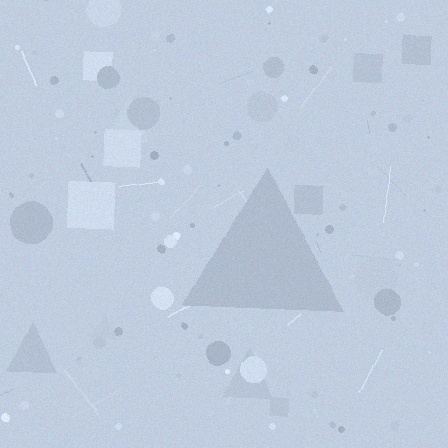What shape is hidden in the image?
A triangle is hidden in the image.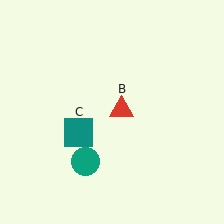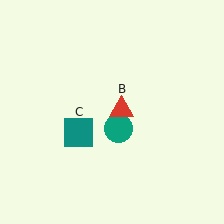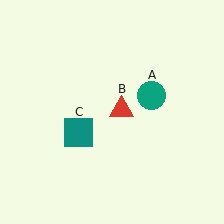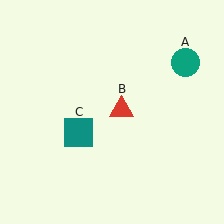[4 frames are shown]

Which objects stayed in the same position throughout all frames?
Red triangle (object B) and teal square (object C) remained stationary.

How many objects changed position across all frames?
1 object changed position: teal circle (object A).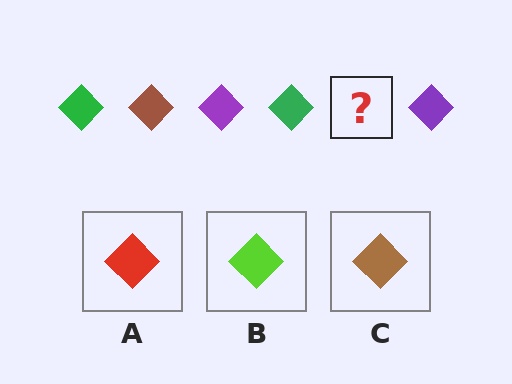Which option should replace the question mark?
Option C.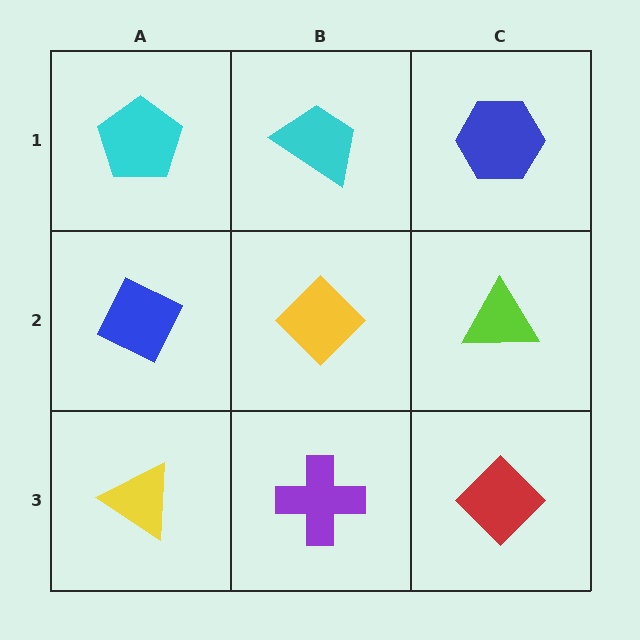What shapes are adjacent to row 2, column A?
A cyan pentagon (row 1, column A), a yellow triangle (row 3, column A), a yellow diamond (row 2, column B).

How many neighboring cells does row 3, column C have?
2.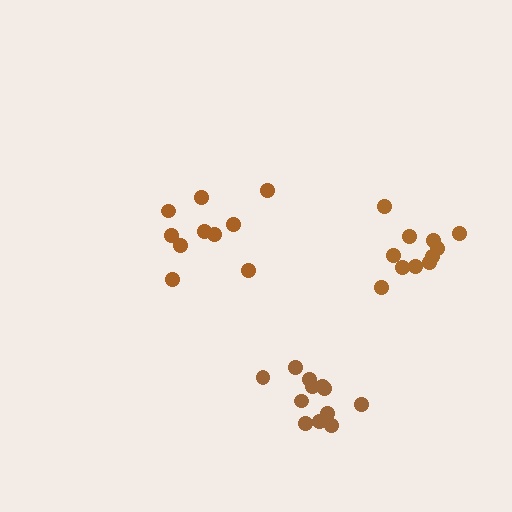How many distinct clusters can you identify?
There are 3 distinct clusters.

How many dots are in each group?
Group 1: 12 dots, Group 2: 10 dots, Group 3: 11 dots (33 total).